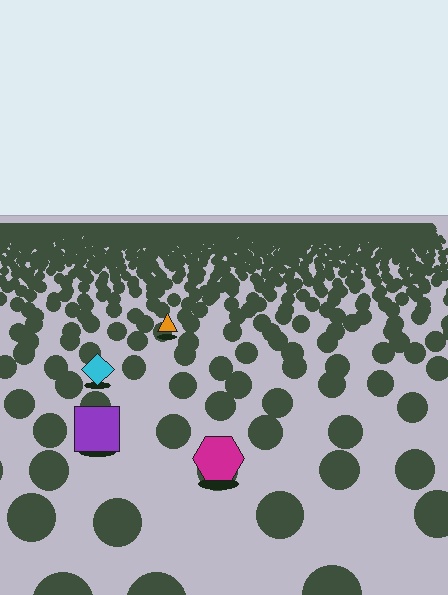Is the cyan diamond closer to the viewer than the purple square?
No. The purple square is closer — you can tell from the texture gradient: the ground texture is coarser near it.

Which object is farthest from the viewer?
The orange triangle is farthest from the viewer. It appears smaller and the ground texture around it is denser.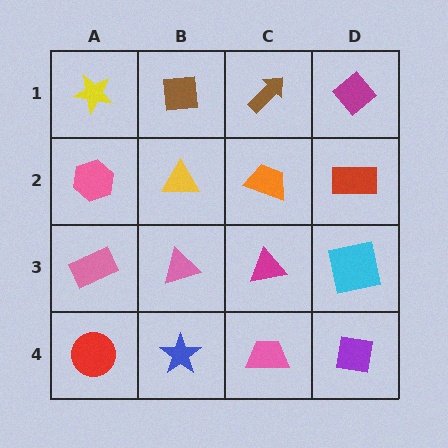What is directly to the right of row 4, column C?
A purple square.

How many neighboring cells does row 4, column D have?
2.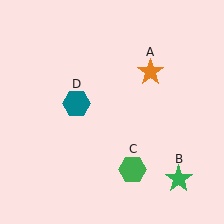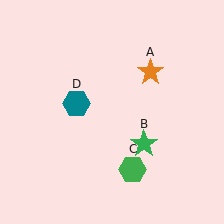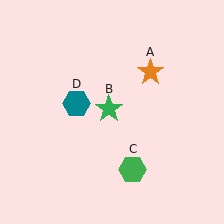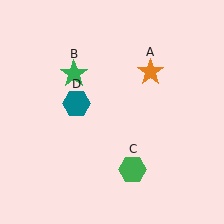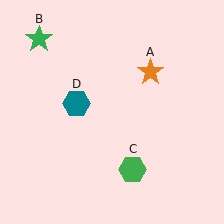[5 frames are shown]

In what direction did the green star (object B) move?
The green star (object B) moved up and to the left.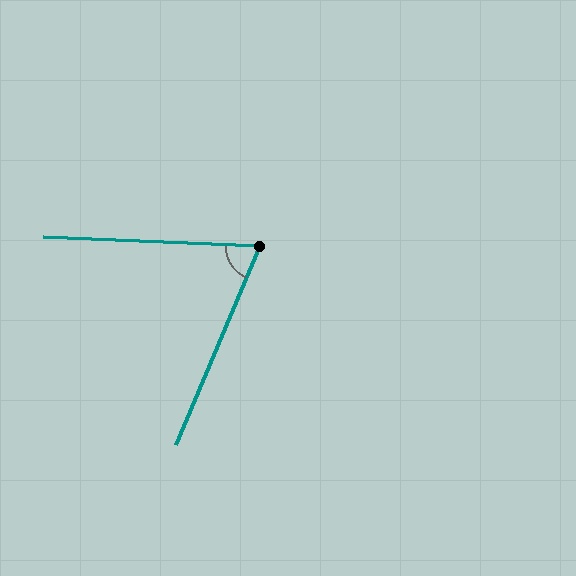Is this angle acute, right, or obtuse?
It is acute.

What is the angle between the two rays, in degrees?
Approximately 70 degrees.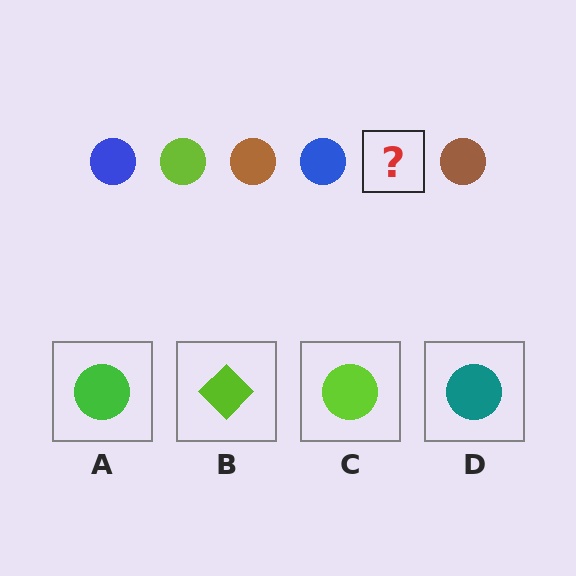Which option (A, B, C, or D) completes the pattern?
C.